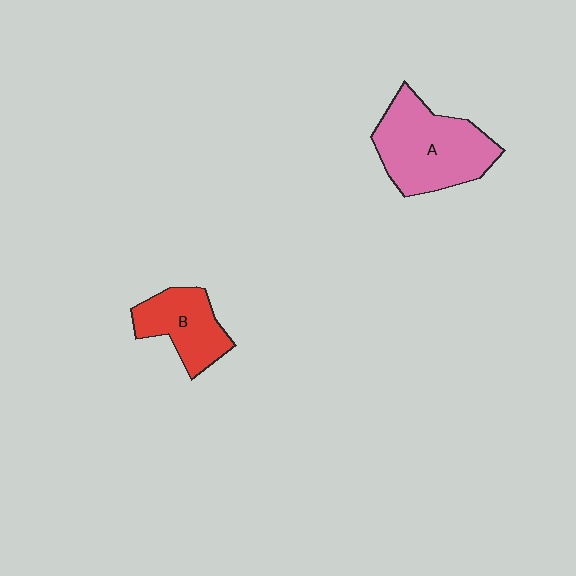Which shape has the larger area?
Shape A (pink).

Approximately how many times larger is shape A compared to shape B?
Approximately 1.6 times.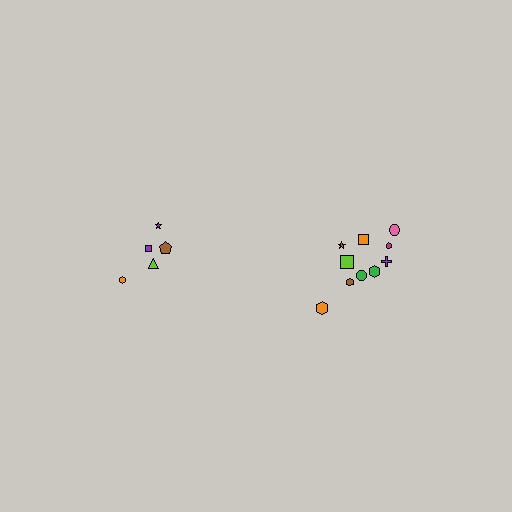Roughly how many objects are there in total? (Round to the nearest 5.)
Roughly 15 objects in total.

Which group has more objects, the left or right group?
The right group.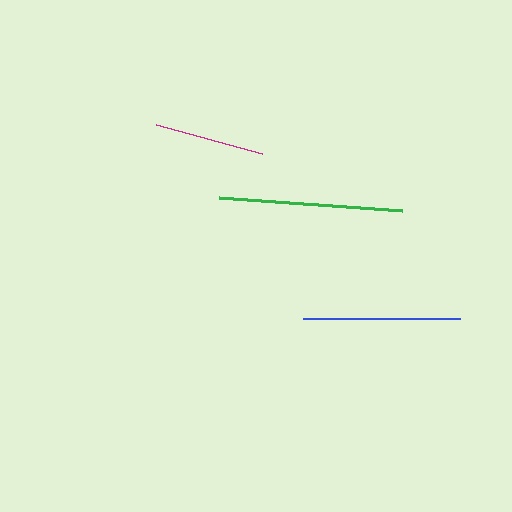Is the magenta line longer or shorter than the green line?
The green line is longer than the magenta line.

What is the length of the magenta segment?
The magenta segment is approximately 109 pixels long.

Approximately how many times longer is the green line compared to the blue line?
The green line is approximately 1.2 times the length of the blue line.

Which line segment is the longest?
The green line is the longest at approximately 183 pixels.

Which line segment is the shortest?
The magenta line is the shortest at approximately 109 pixels.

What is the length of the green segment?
The green segment is approximately 183 pixels long.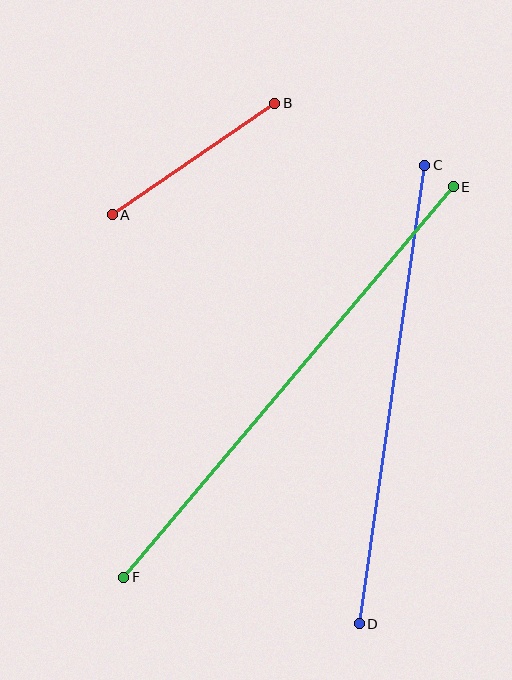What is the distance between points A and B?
The distance is approximately 197 pixels.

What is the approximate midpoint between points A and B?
The midpoint is at approximately (194, 159) pixels.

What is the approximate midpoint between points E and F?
The midpoint is at approximately (288, 382) pixels.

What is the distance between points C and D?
The distance is approximately 463 pixels.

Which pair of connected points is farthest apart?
Points E and F are farthest apart.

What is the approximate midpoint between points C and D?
The midpoint is at approximately (392, 395) pixels.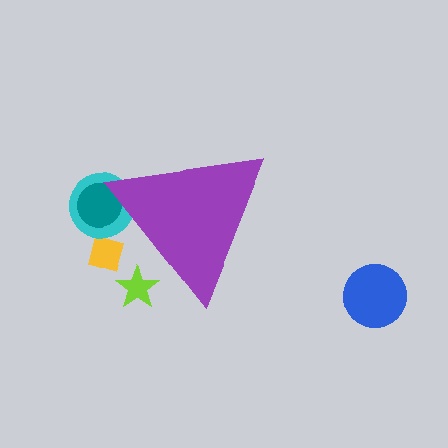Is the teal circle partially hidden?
Yes, the teal circle is partially hidden behind the purple triangle.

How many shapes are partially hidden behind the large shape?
4 shapes are partially hidden.